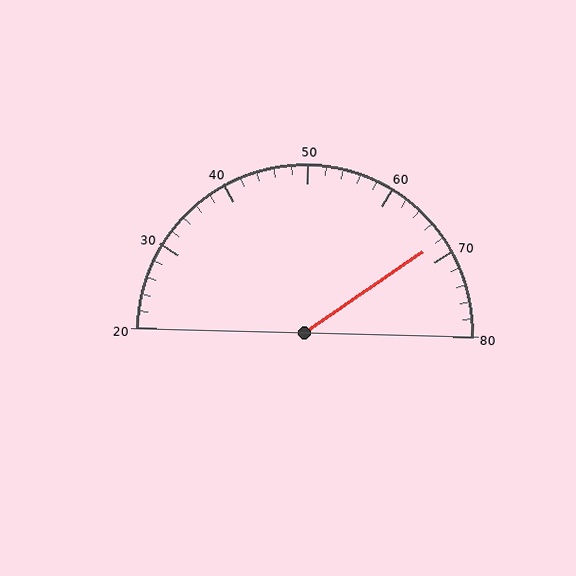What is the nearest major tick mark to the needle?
The nearest major tick mark is 70.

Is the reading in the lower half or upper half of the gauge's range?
The reading is in the upper half of the range (20 to 80).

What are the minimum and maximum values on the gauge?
The gauge ranges from 20 to 80.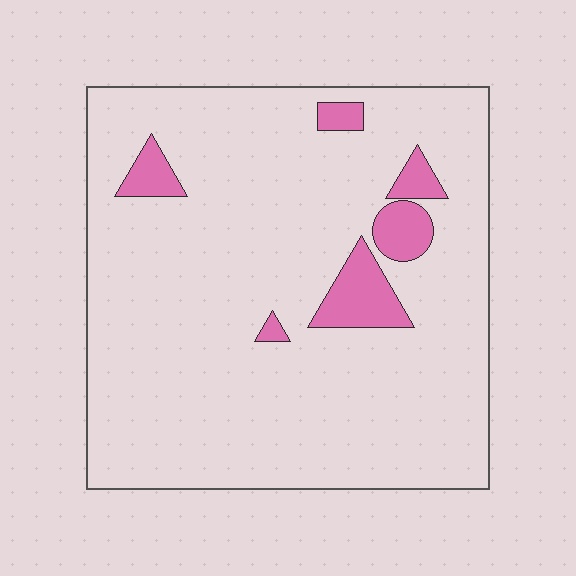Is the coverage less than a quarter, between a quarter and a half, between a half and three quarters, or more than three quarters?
Less than a quarter.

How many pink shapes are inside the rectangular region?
6.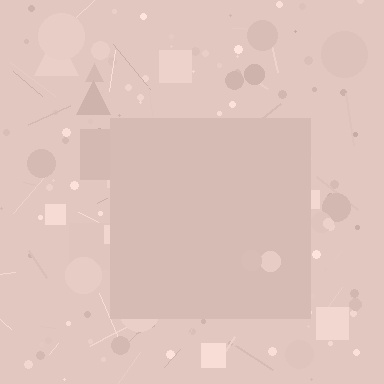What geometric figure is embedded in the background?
A square is embedded in the background.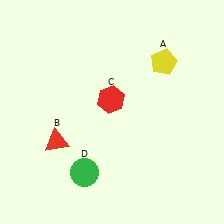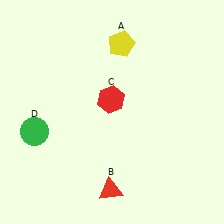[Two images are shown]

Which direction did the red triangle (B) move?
The red triangle (B) moved right.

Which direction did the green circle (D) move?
The green circle (D) moved left.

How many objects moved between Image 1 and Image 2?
3 objects moved between the two images.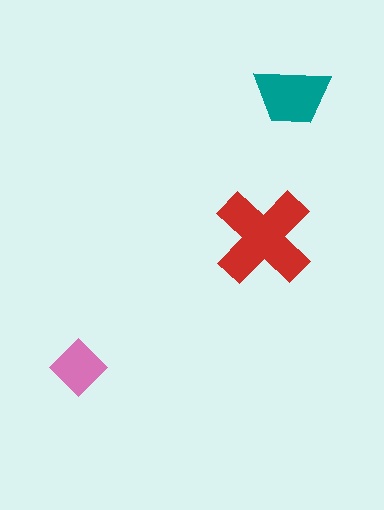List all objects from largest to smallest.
The red cross, the teal trapezoid, the pink diamond.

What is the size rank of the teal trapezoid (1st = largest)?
2nd.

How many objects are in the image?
There are 3 objects in the image.